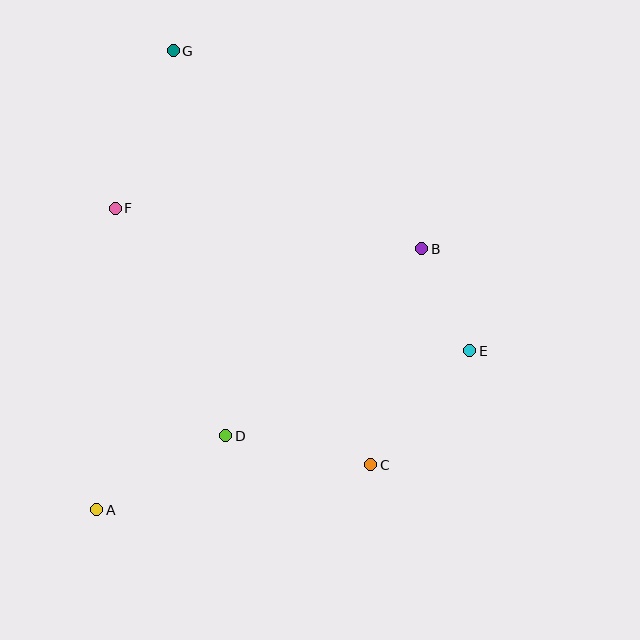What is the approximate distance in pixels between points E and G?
The distance between E and G is approximately 422 pixels.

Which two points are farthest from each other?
Points A and G are farthest from each other.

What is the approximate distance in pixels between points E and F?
The distance between E and F is approximately 382 pixels.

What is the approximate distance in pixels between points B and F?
The distance between B and F is approximately 309 pixels.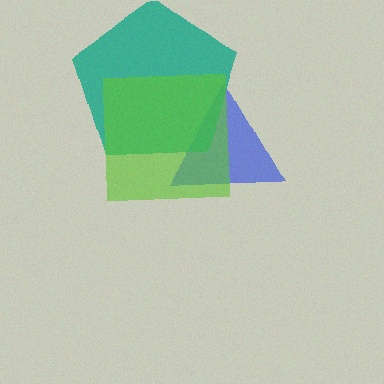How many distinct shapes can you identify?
There are 3 distinct shapes: a blue triangle, a teal pentagon, a lime square.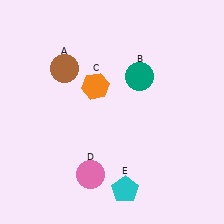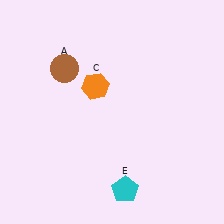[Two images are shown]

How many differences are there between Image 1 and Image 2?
There are 2 differences between the two images.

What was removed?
The teal circle (B), the pink circle (D) were removed in Image 2.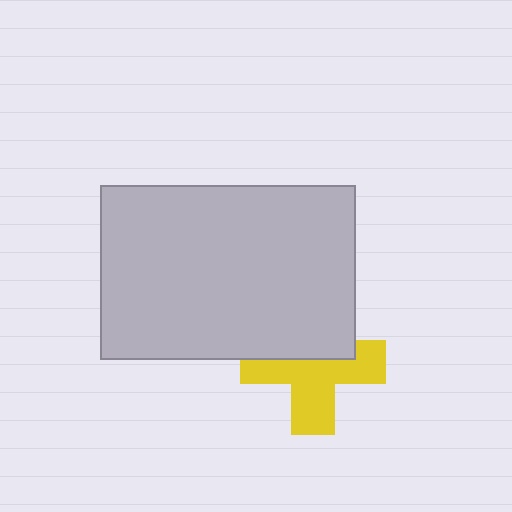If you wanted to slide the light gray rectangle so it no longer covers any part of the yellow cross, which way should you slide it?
Slide it up — that is the most direct way to separate the two shapes.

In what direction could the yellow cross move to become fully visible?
The yellow cross could move down. That would shift it out from behind the light gray rectangle entirely.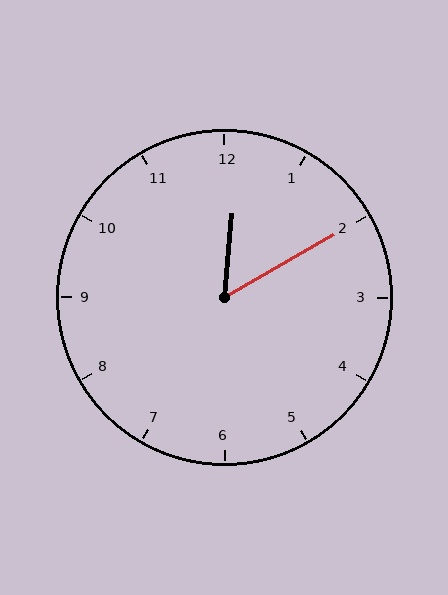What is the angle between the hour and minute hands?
Approximately 55 degrees.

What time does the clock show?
12:10.